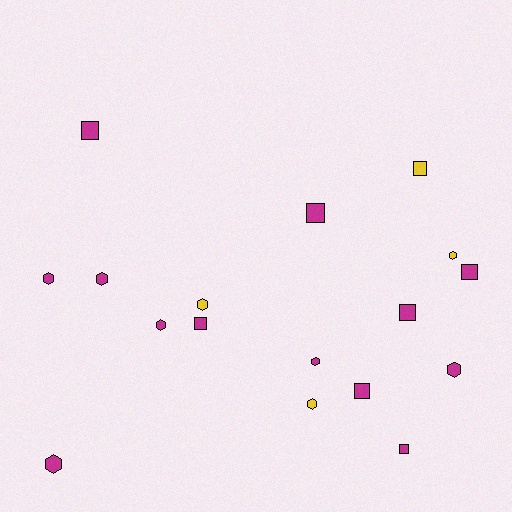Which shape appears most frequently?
Hexagon, with 9 objects.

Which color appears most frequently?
Magenta, with 13 objects.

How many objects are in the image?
There are 17 objects.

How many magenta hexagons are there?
There are 6 magenta hexagons.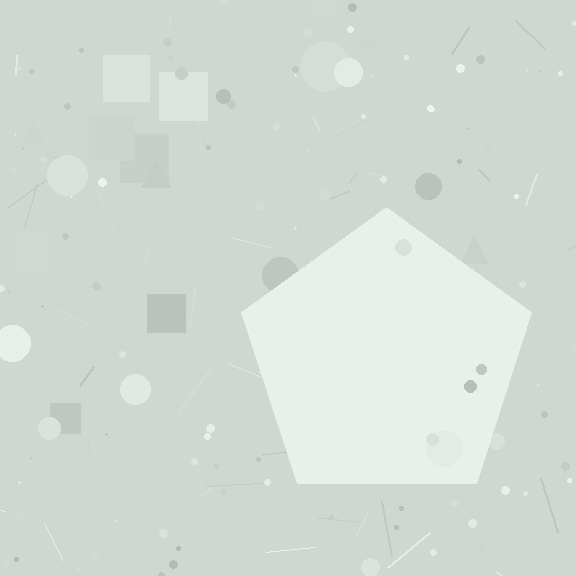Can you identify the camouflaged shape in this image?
The camouflaged shape is a pentagon.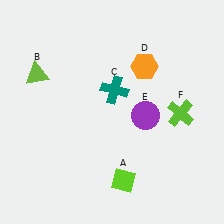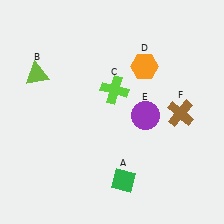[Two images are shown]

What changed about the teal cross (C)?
In Image 1, C is teal. In Image 2, it changed to lime.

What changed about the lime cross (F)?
In Image 1, F is lime. In Image 2, it changed to brown.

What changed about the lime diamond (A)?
In Image 1, A is lime. In Image 2, it changed to green.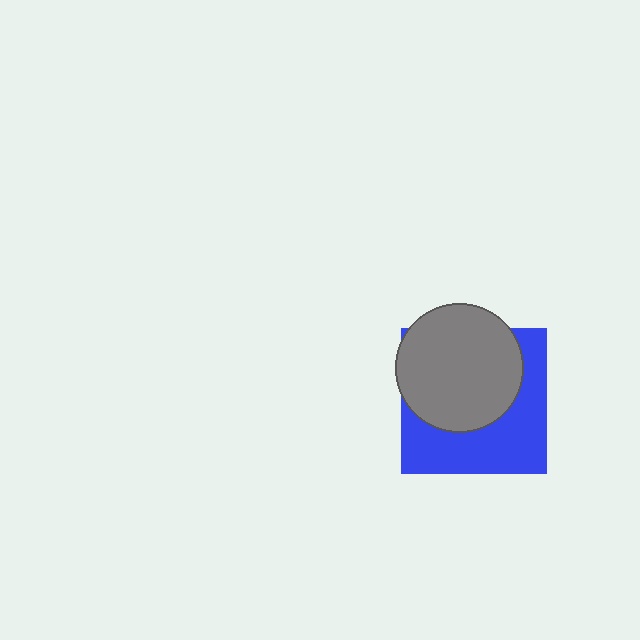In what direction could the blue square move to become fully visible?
The blue square could move down. That would shift it out from behind the gray circle entirely.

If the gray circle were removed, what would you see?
You would see the complete blue square.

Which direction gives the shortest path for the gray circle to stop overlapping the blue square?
Moving up gives the shortest separation.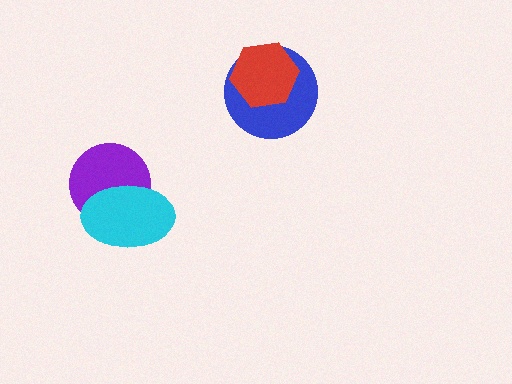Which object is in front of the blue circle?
The red hexagon is in front of the blue circle.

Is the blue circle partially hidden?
Yes, it is partially covered by another shape.